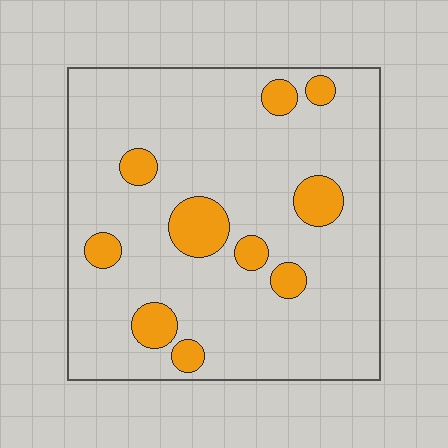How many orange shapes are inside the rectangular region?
10.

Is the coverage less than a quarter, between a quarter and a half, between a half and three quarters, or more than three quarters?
Less than a quarter.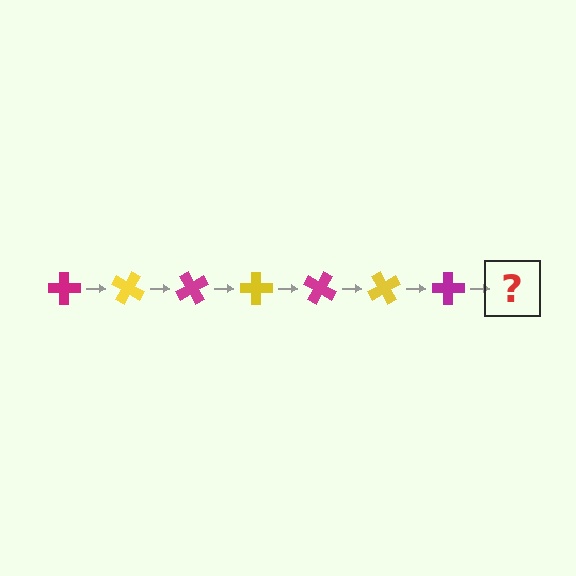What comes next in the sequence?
The next element should be a yellow cross, rotated 210 degrees from the start.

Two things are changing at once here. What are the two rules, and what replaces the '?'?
The two rules are that it rotates 30 degrees each step and the color cycles through magenta and yellow. The '?' should be a yellow cross, rotated 210 degrees from the start.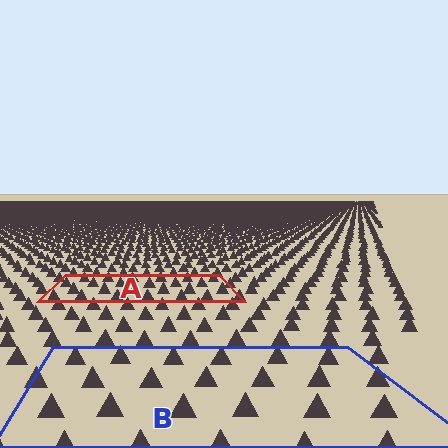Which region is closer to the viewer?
Region B is closer. The texture elements there are larger and more spread out.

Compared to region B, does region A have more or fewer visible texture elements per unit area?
Region A has more texture elements per unit area — they are packed more densely because it is farther away.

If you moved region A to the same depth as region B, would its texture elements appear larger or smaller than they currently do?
They would appear larger. At a closer depth, the same texture elements are projected at a bigger on-screen size.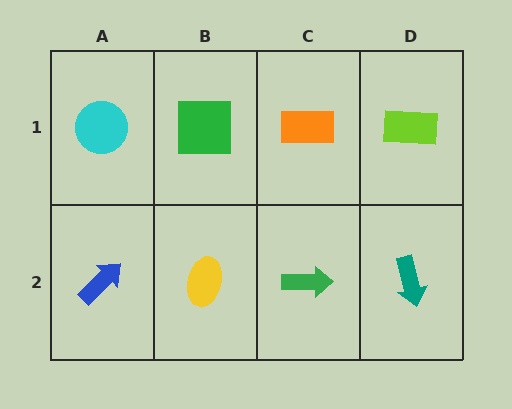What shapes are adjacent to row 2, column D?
A lime rectangle (row 1, column D), a green arrow (row 2, column C).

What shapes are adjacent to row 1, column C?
A green arrow (row 2, column C), a green square (row 1, column B), a lime rectangle (row 1, column D).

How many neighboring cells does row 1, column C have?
3.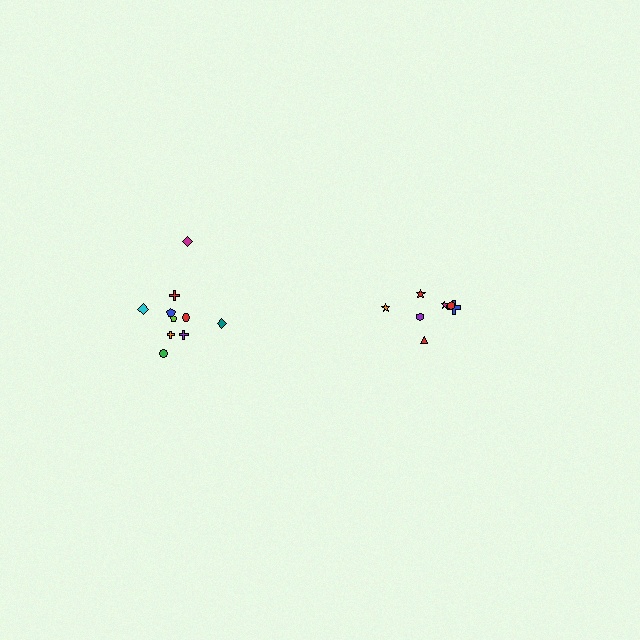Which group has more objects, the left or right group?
The left group.